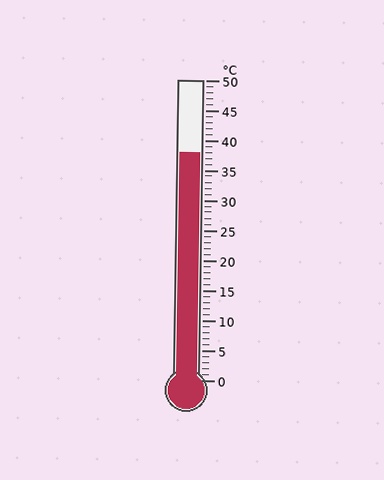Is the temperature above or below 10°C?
The temperature is above 10°C.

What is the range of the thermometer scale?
The thermometer scale ranges from 0°C to 50°C.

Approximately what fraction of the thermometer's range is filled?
The thermometer is filled to approximately 75% of its range.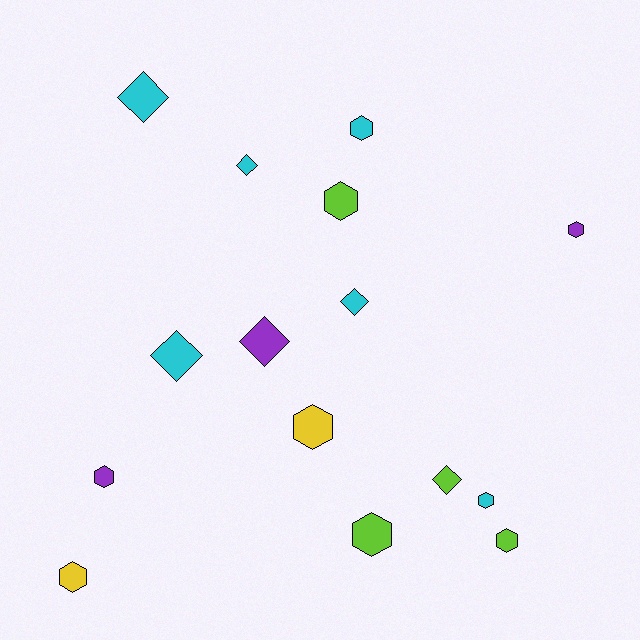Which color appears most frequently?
Cyan, with 6 objects.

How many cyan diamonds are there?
There are 4 cyan diamonds.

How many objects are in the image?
There are 15 objects.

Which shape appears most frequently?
Hexagon, with 9 objects.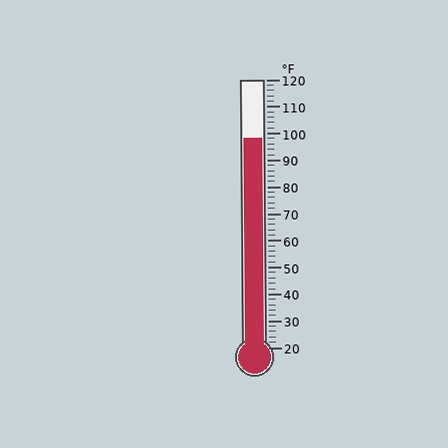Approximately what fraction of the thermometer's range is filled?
The thermometer is filled to approximately 80% of its range.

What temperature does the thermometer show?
The thermometer shows approximately 98°F.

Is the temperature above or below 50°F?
The temperature is above 50°F.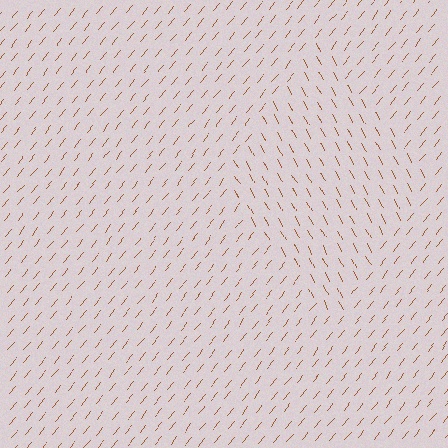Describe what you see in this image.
The image is filled with small brown line segments. A diamond region in the image has lines oriented differently from the surrounding lines, creating a visible texture boundary.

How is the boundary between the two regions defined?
The boundary is defined purely by a change in line orientation (approximately 67 degrees difference). All lines are the same color and thickness.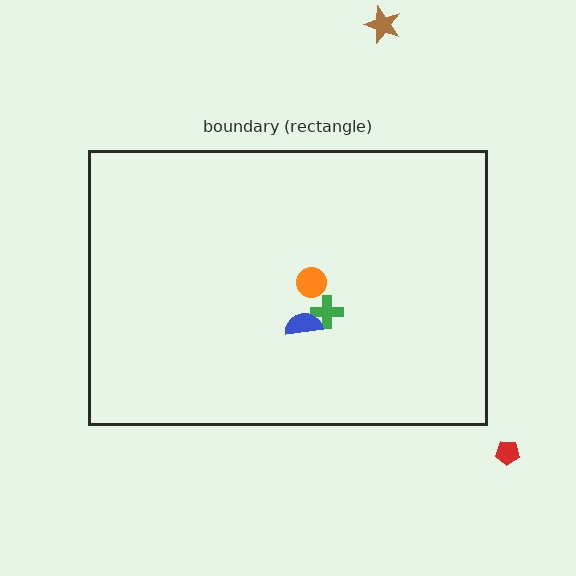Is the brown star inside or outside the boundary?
Outside.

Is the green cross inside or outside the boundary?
Inside.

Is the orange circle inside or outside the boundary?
Inside.